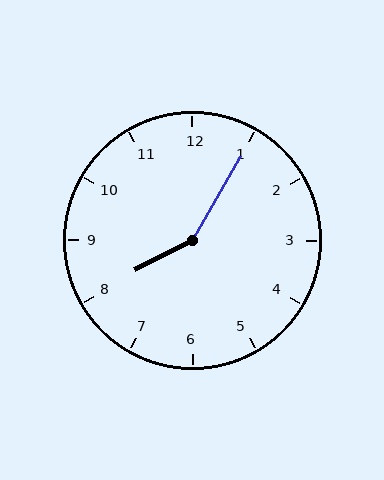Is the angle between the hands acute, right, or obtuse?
It is obtuse.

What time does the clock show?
8:05.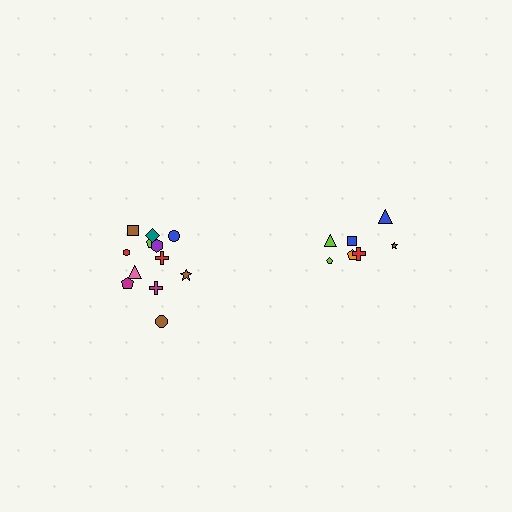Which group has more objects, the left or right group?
The left group.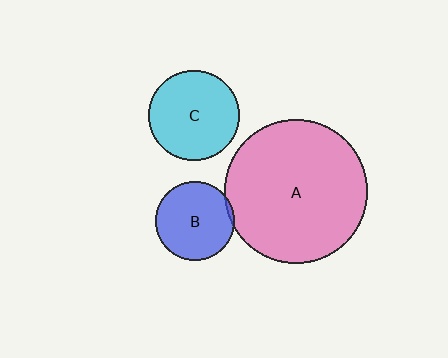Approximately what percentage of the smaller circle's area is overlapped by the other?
Approximately 5%.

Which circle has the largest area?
Circle A (pink).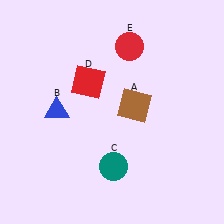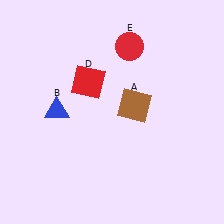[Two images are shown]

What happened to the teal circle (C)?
The teal circle (C) was removed in Image 2. It was in the bottom-right area of Image 1.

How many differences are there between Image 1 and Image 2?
There is 1 difference between the two images.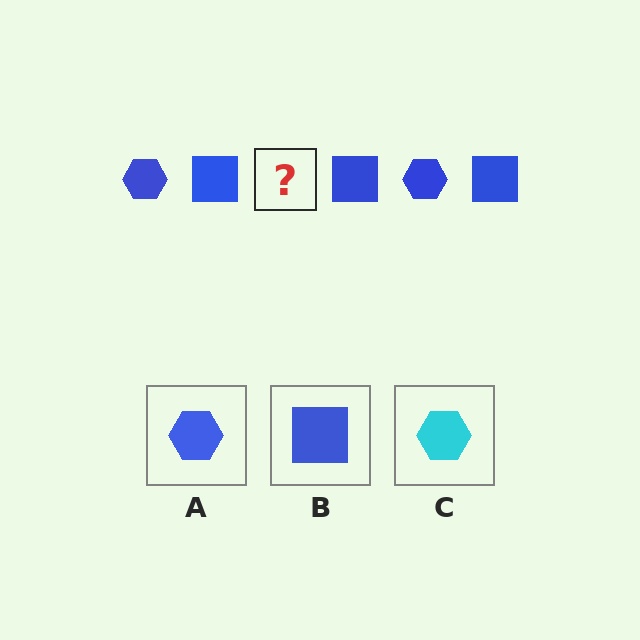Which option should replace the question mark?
Option A.